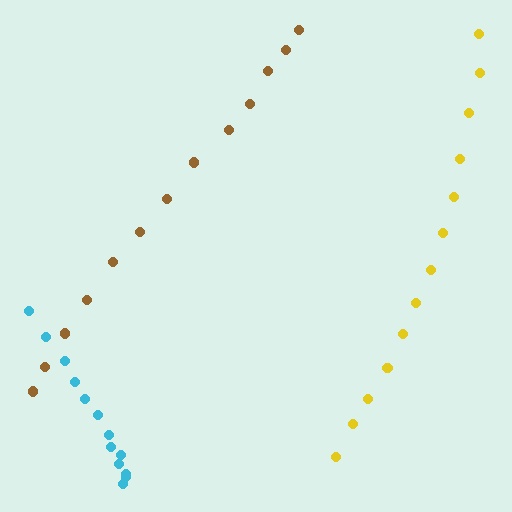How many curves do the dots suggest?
There are 3 distinct paths.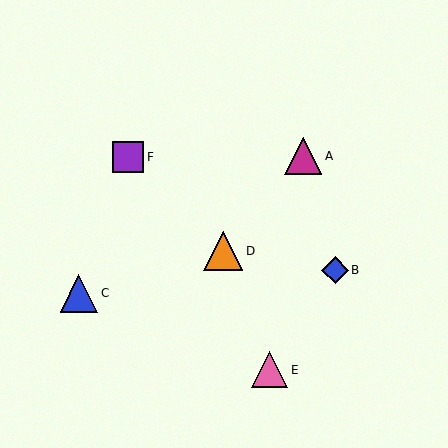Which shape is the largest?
The orange triangle (labeled D) is the largest.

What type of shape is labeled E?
Shape E is a pink triangle.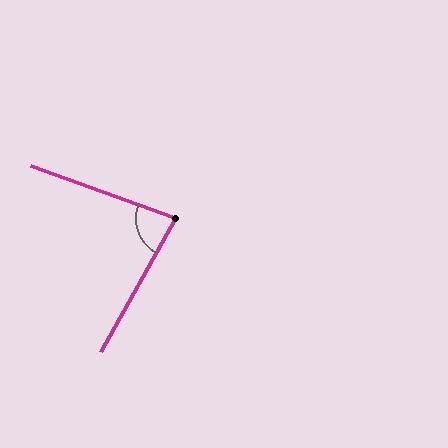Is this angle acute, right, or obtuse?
It is acute.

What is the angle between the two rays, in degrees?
Approximately 80 degrees.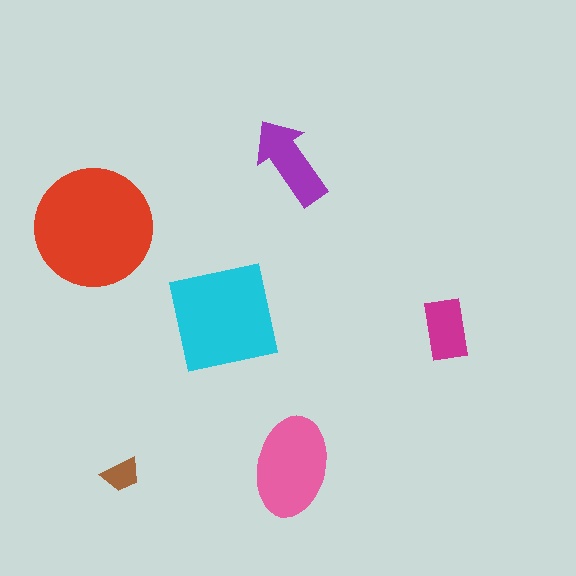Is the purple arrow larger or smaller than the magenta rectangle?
Larger.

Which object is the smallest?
The brown trapezoid.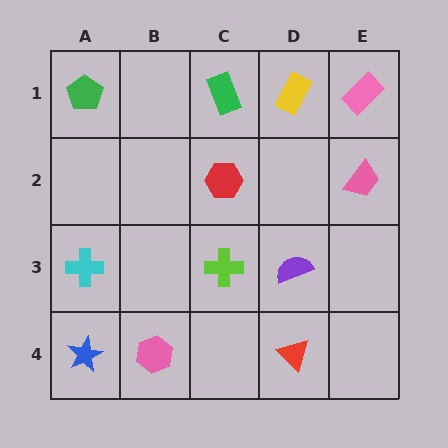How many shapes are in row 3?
3 shapes.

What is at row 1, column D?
A yellow rectangle.